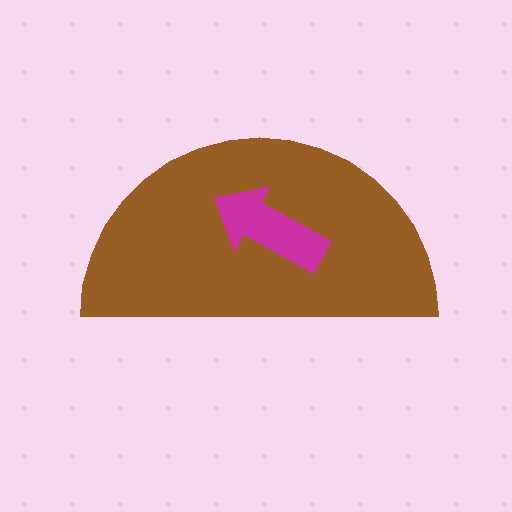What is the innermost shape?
The magenta arrow.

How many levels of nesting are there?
2.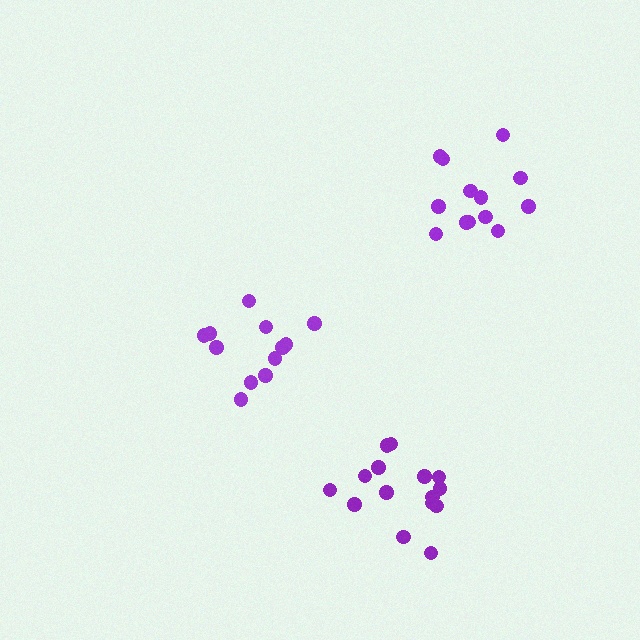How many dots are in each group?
Group 1: 12 dots, Group 2: 15 dots, Group 3: 13 dots (40 total).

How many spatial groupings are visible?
There are 3 spatial groupings.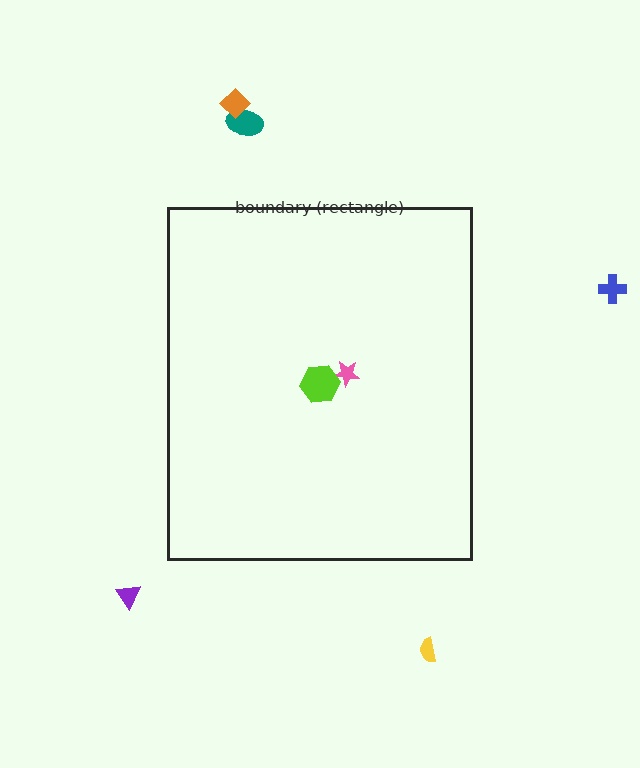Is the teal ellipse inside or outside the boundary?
Outside.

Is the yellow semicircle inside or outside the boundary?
Outside.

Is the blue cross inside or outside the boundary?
Outside.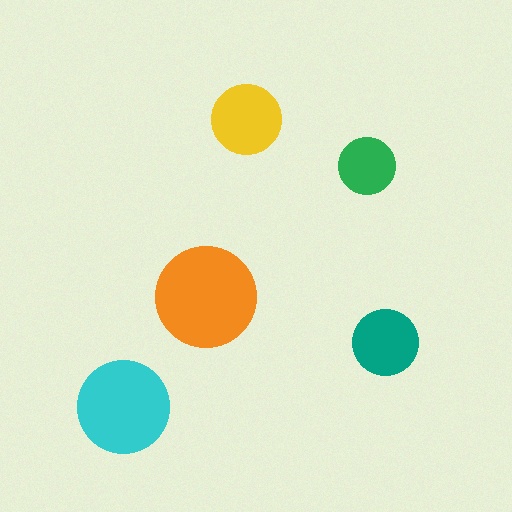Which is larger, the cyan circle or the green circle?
The cyan one.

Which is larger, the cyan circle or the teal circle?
The cyan one.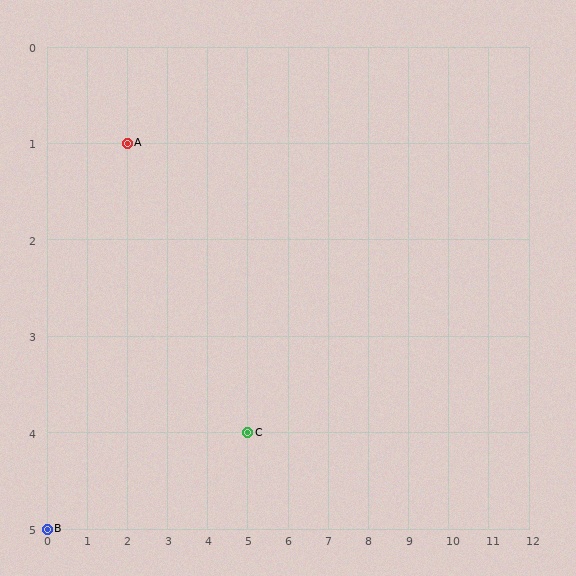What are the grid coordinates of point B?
Point B is at grid coordinates (0, 5).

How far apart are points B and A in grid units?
Points B and A are 2 columns and 4 rows apart (about 4.5 grid units diagonally).